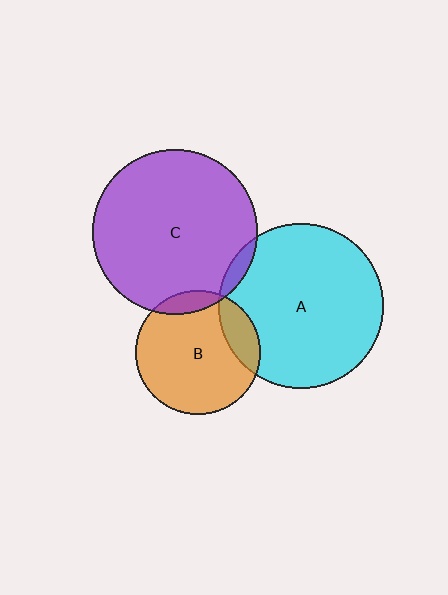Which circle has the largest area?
Circle C (purple).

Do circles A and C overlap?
Yes.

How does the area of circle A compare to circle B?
Approximately 1.8 times.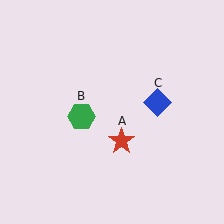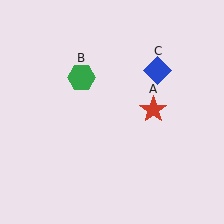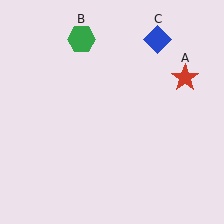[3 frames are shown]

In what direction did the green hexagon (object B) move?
The green hexagon (object B) moved up.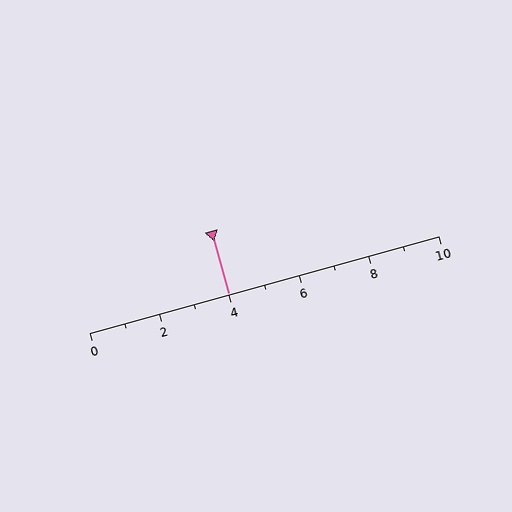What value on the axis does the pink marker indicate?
The marker indicates approximately 4.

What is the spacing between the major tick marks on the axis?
The major ticks are spaced 2 apart.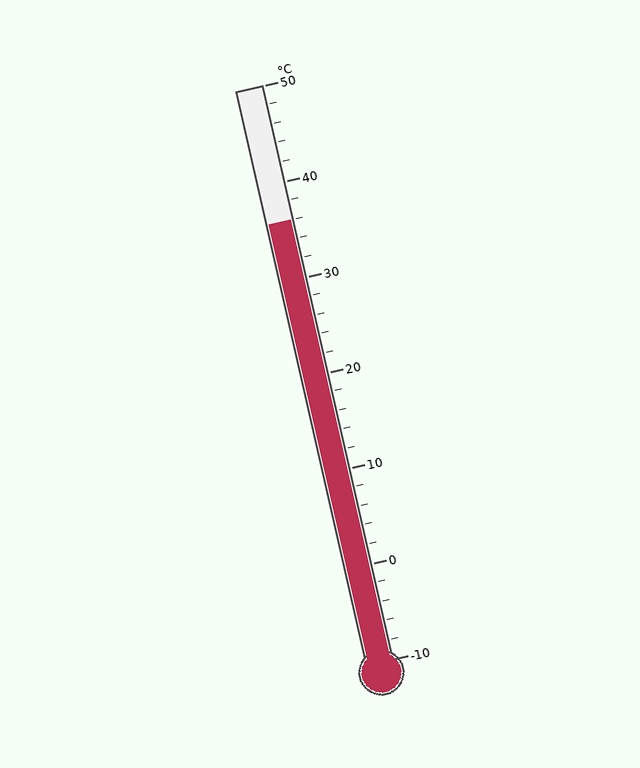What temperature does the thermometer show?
The thermometer shows approximately 36°C.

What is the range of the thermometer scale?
The thermometer scale ranges from -10°C to 50°C.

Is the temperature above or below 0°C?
The temperature is above 0°C.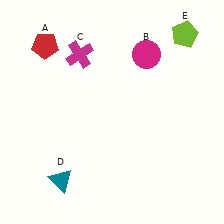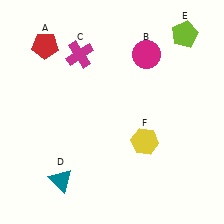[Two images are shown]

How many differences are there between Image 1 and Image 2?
There is 1 difference between the two images.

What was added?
A yellow hexagon (F) was added in Image 2.